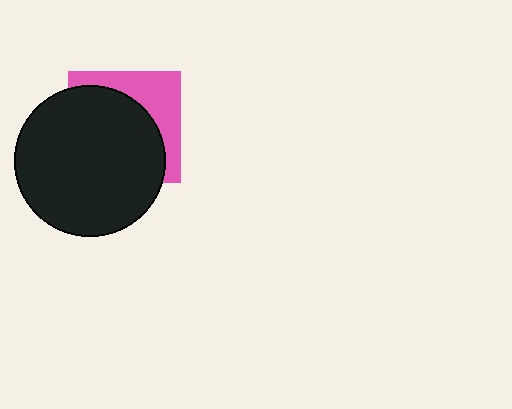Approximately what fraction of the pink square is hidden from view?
Roughly 66% of the pink square is hidden behind the black circle.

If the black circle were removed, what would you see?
You would see the complete pink square.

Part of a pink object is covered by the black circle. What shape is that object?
It is a square.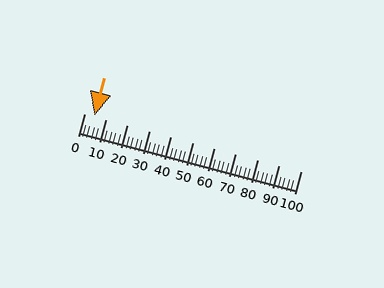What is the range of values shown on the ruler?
The ruler shows values from 0 to 100.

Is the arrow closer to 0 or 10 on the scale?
The arrow is closer to 0.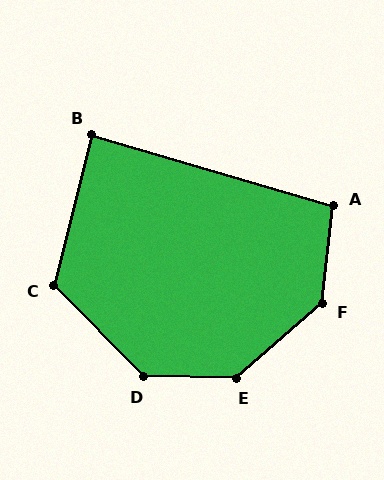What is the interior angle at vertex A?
Approximately 100 degrees (obtuse).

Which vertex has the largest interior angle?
E, at approximately 138 degrees.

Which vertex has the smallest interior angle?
B, at approximately 88 degrees.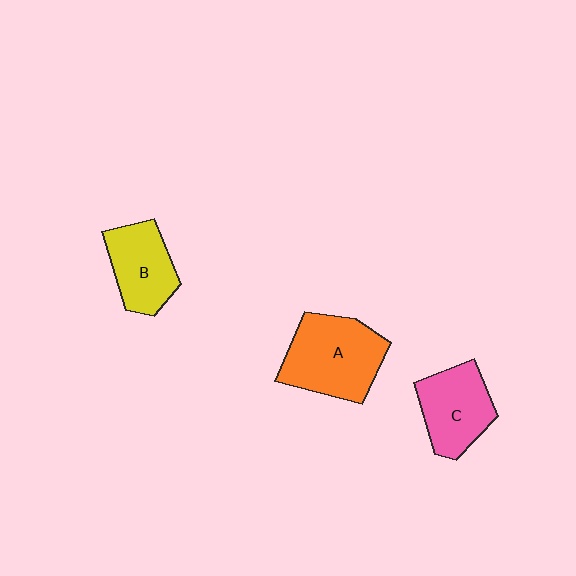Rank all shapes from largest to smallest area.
From largest to smallest: A (orange), C (pink), B (yellow).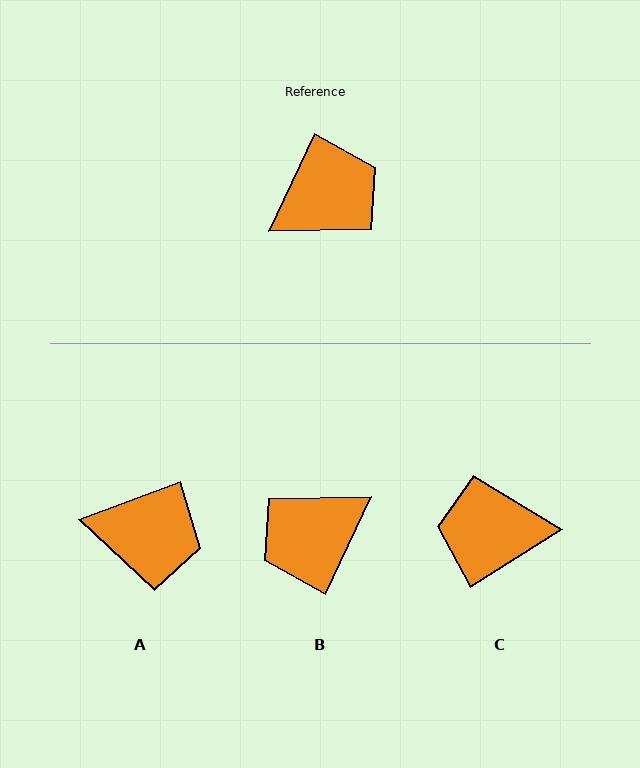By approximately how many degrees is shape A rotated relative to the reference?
Approximately 44 degrees clockwise.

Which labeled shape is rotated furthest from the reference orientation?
B, about 180 degrees away.